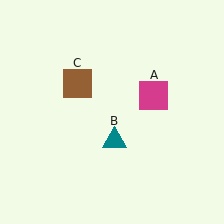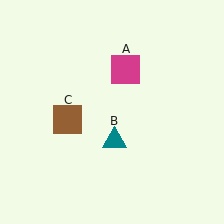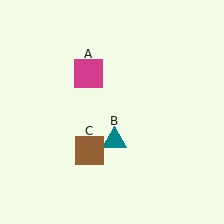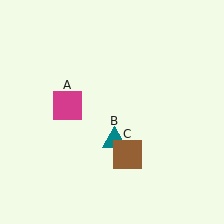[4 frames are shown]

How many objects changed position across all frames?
2 objects changed position: magenta square (object A), brown square (object C).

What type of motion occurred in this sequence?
The magenta square (object A), brown square (object C) rotated counterclockwise around the center of the scene.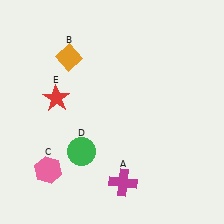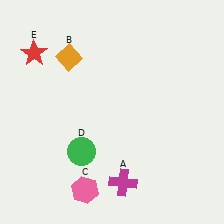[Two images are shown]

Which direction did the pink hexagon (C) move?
The pink hexagon (C) moved right.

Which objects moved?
The objects that moved are: the pink hexagon (C), the red star (E).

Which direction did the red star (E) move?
The red star (E) moved up.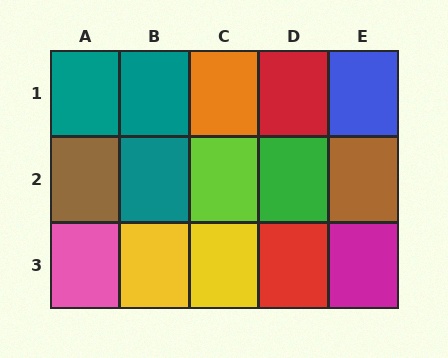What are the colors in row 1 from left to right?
Teal, teal, orange, red, blue.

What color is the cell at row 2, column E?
Brown.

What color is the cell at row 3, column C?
Yellow.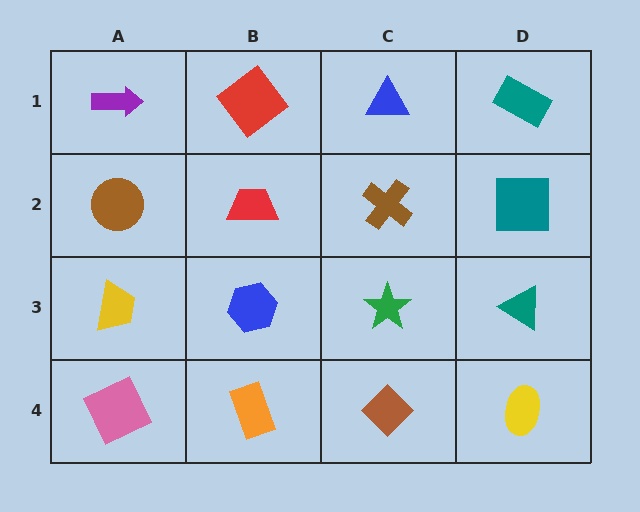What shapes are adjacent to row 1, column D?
A teal square (row 2, column D), a blue triangle (row 1, column C).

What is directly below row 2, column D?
A teal triangle.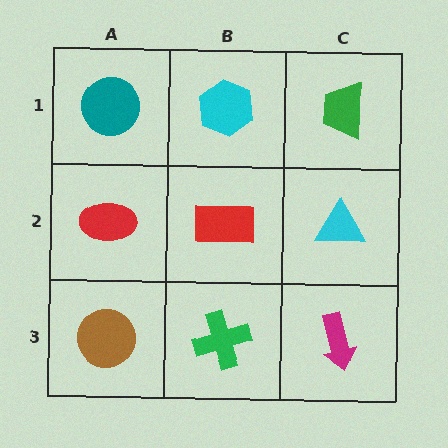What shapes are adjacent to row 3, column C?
A cyan triangle (row 2, column C), a green cross (row 3, column B).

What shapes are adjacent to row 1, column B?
A red rectangle (row 2, column B), a teal circle (row 1, column A), a green trapezoid (row 1, column C).